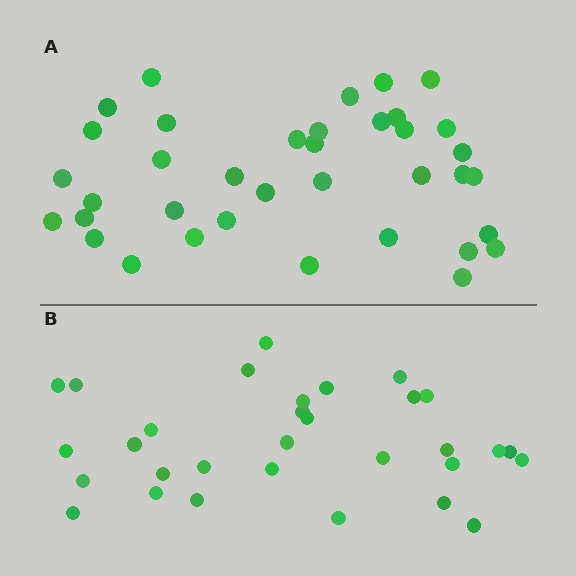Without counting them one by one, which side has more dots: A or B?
Region A (the top region) has more dots.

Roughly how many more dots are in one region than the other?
Region A has about 6 more dots than region B.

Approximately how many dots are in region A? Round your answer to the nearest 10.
About 40 dots. (The exact count is 37, which rounds to 40.)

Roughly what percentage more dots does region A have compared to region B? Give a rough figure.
About 20% more.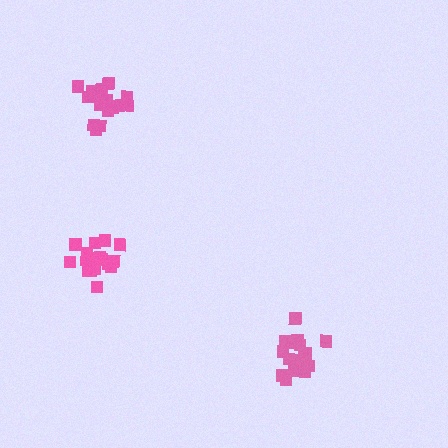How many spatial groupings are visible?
There are 3 spatial groupings.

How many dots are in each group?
Group 1: 19 dots, Group 2: 20 dots, Group 3: 19 dots (58 total).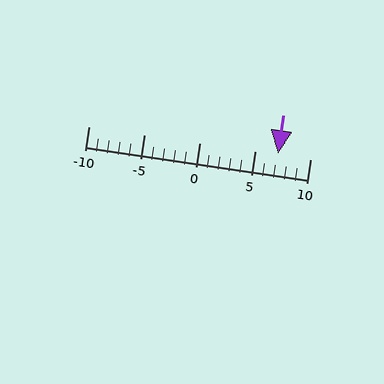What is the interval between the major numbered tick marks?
The major tick marks are spaced 5 units apart.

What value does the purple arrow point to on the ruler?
The purple arrow points to approximately 7.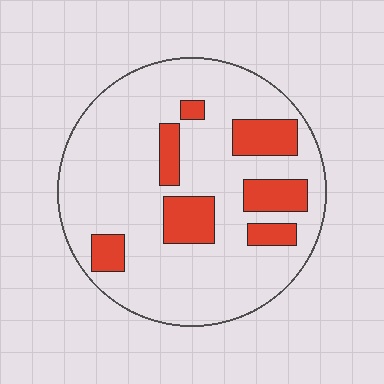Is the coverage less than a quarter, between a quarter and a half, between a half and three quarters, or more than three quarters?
Less than a quarter.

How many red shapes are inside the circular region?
7.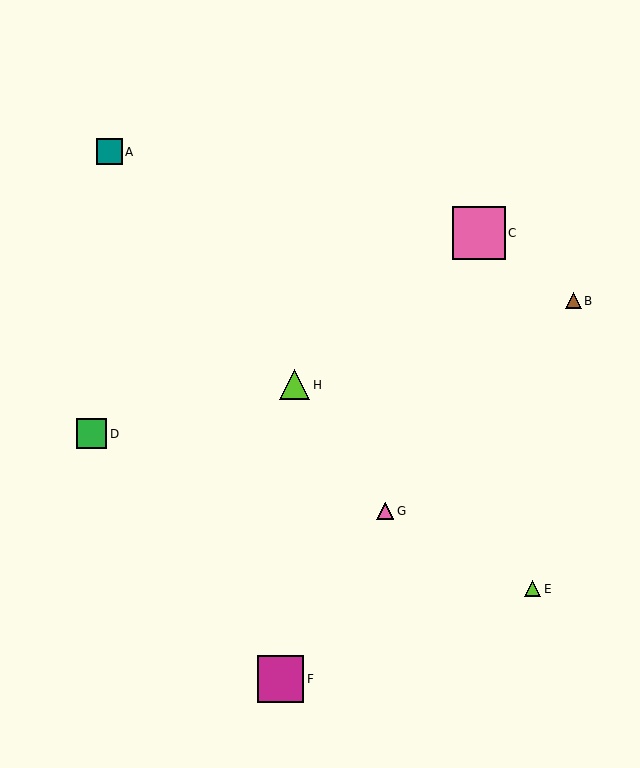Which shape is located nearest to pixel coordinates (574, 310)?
The brown triangle (labeled B) at (573, 301) is nearest to that location.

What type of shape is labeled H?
Shape H is a lime triangle.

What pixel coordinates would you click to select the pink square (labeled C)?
Click at (479, 233) to select the pink square C.